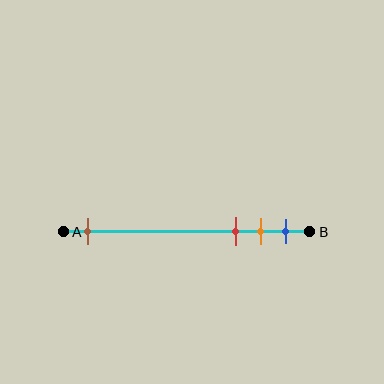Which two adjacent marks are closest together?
The orange and blue marks are the closest adjacent pair.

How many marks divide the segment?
There are 4 marks dividing the segment.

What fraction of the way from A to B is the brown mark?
The brown mark is approximately 10% (0.1) of the way from A to B.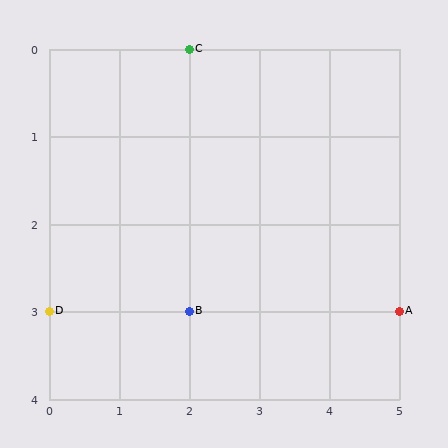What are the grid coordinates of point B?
Point B is at grid coordinates (2, 3).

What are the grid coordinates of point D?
Point D is at grid coordinates (0, 3).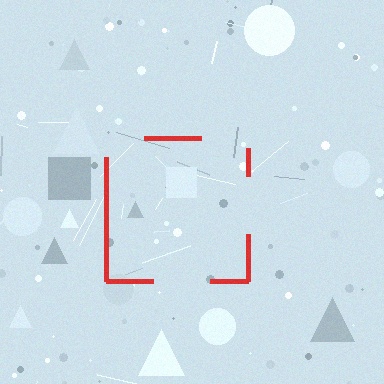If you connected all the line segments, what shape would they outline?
They would outline a square.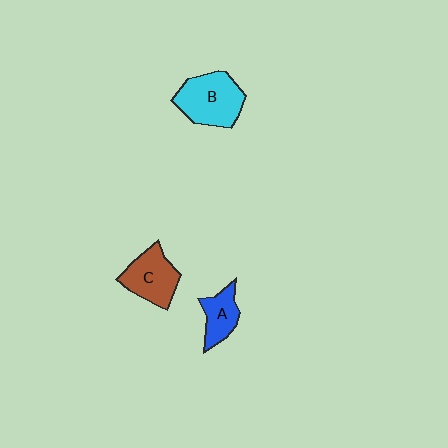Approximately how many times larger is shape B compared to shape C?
Approximately 1.3 times.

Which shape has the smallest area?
Shape A (blue).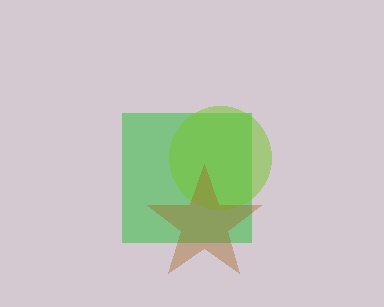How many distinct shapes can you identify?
There are 3 distinct shapes: a green square, a lime circle, a brown star.